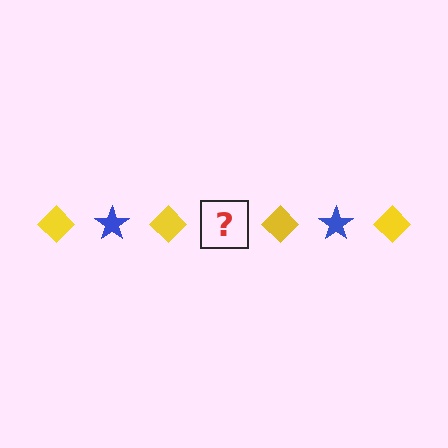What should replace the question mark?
The question mark should be replaced with a blue star.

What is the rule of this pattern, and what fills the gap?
The rule is that the pattern alternates between yellow diamond and blue star. The gap should be filled with a blue star.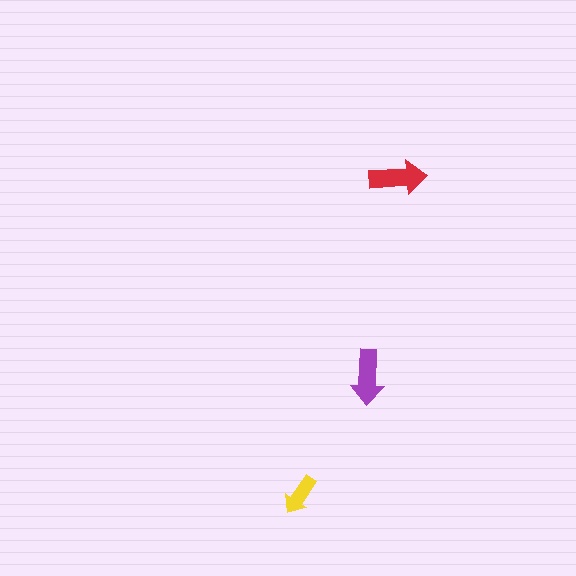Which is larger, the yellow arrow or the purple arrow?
The purple one.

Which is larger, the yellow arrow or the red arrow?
The red one.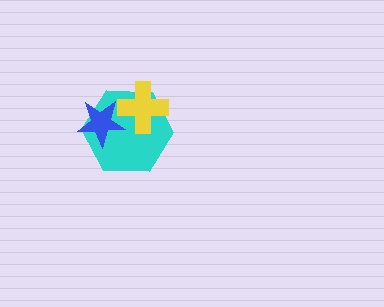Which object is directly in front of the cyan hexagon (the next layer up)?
The blue star is directly in front of the cyan hexagon.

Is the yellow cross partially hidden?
No, no other shape covers it.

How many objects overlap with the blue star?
2 objects overlap with the blue star.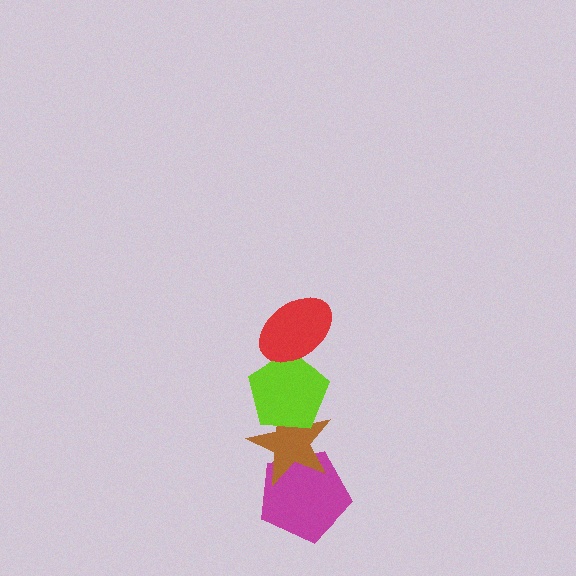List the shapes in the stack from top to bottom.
From top to bottom: the red ellipse, the lime pentagon, the brown star, the magenta pentagon.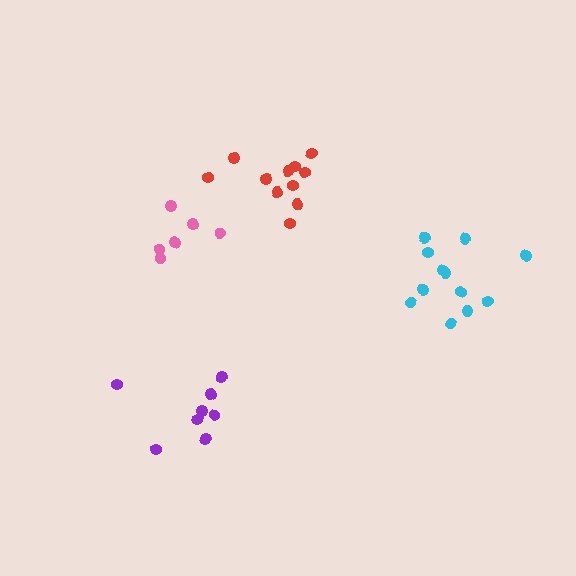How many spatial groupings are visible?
There are 4 spatial groupings.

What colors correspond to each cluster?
The clusters are colored: purple, red, cyan, pink.